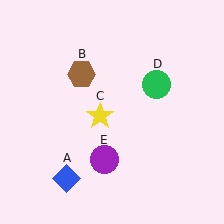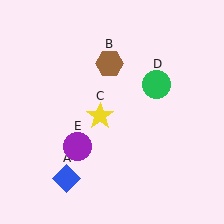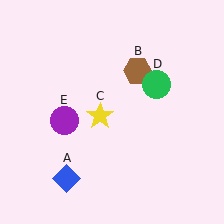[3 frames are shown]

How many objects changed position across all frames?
2 objects changed position: brown hexagon (object B), purple circle (object E).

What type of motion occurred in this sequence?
The brown hexagon (object B), purple circle (object E) rotated clockwise around the center of the scene.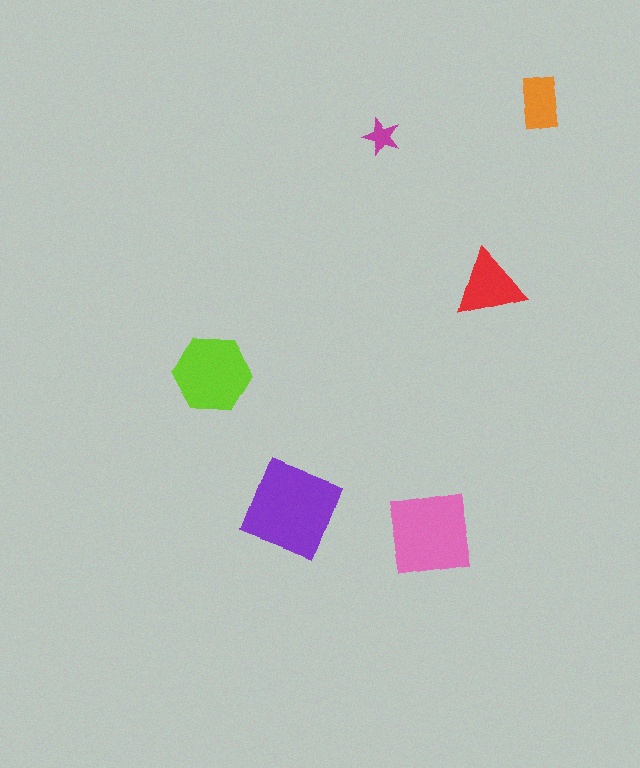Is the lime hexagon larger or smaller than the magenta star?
Larger.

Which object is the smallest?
The magenta star.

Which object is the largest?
The purple square.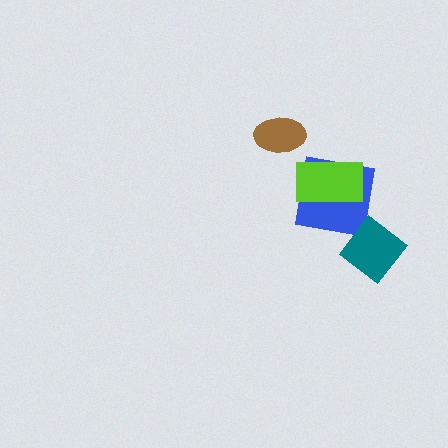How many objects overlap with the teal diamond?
1 object overlaps with the teal diamond.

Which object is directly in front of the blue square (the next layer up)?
The teal diamond is directly in front of the blue square.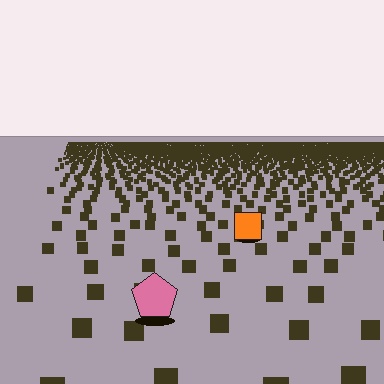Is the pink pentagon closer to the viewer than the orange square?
Yes. The pink pentagon is closer — you can tell from the texture gradient: the ground texture is coarser near it.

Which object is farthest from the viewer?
The orange square is farthest from the viewer. It appears smaller and the ground texture around it is denser.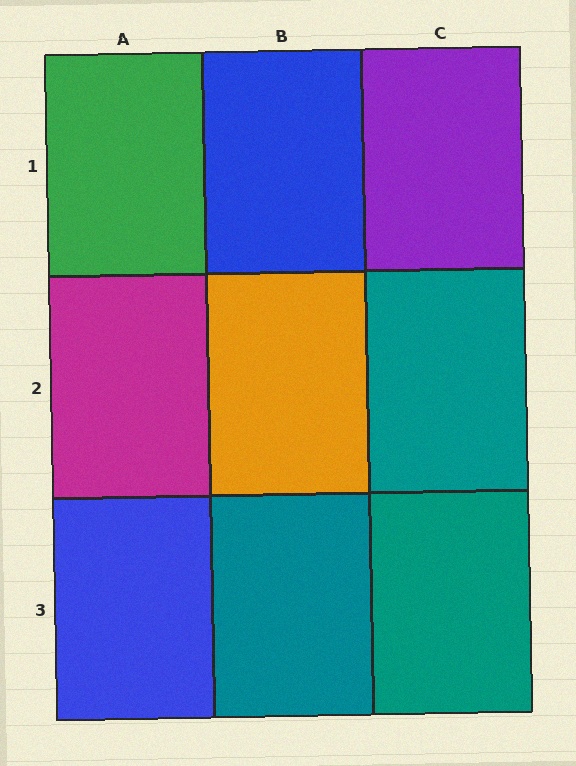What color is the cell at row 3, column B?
Teal.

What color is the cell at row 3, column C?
Teal.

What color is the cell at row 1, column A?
Green.